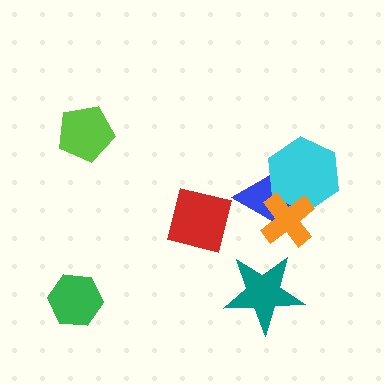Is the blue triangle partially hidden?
Yes, it is partially covered by another shape.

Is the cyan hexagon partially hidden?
Yes, it is partially covered by another shape.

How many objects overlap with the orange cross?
2 objects overlap with the orange cross.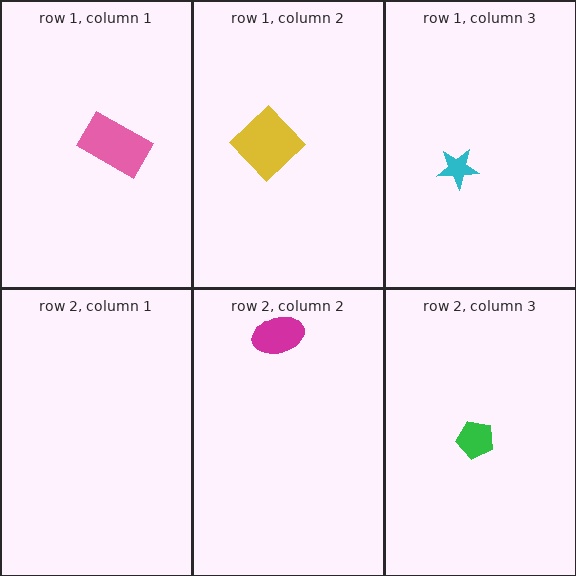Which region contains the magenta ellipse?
The row 2, column 2 region.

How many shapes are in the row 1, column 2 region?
1.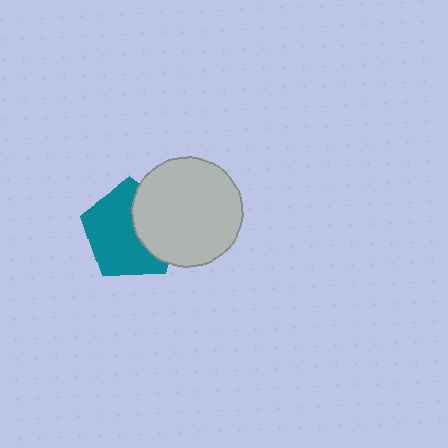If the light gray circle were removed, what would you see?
You would see the complete teal pentagon.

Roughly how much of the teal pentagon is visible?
About half of it is visible (roughly 63%).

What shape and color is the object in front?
The object in front is a light gray circle.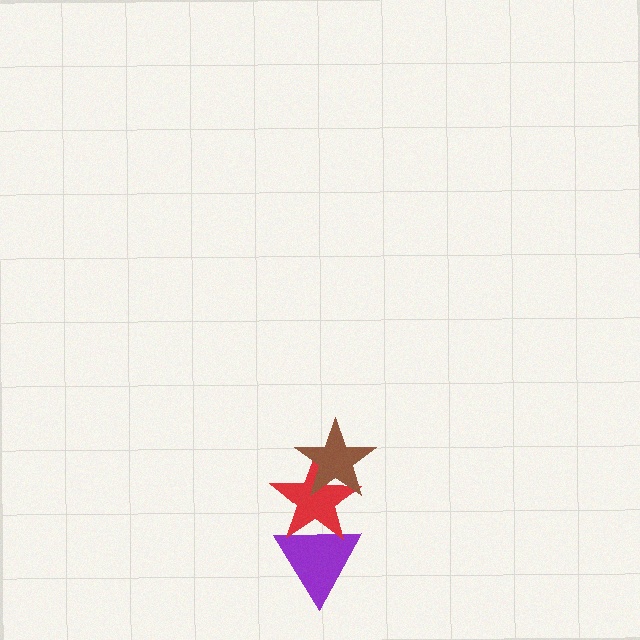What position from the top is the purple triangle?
The purple triangle is 3rd from the top.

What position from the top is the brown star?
The brown star is 1st from the top.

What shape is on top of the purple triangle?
The red star is on top of the purple triangle.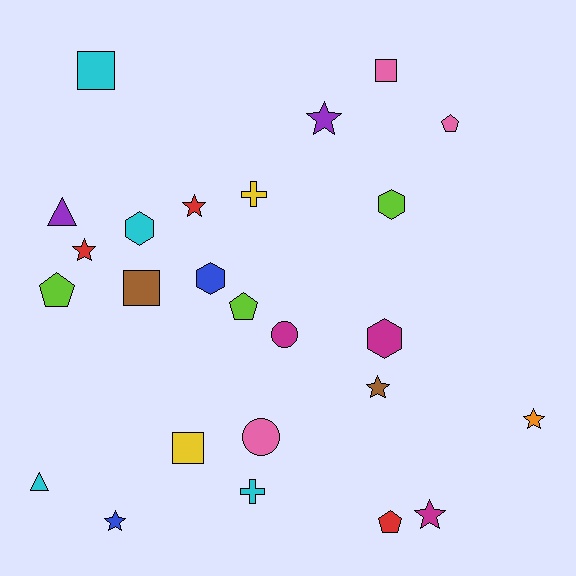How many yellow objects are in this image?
There are 2 yellow objects.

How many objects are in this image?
There are 25 objects.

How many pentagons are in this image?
There are 4 pentagons.